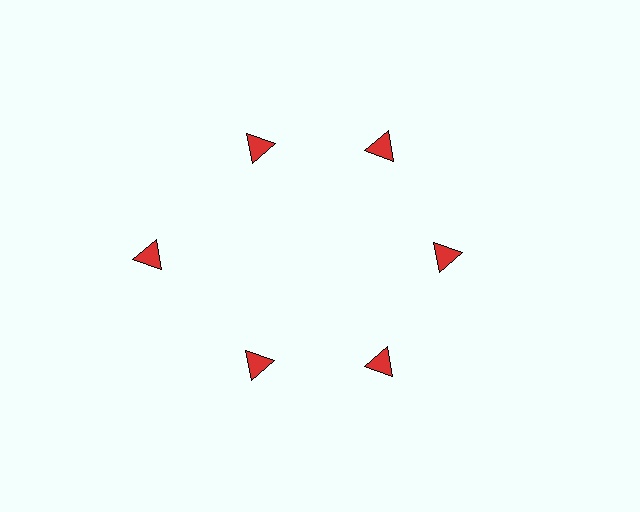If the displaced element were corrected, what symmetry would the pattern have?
It would have 6-fold rotational symmetry — the pattern would map onto itself every 60 degrees.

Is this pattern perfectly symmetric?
No. The 6 red triangles are arranged in a ring, but one element near the 9 o'clock position is pushed outward from the center, breaking the 6-fold rotational symmetry.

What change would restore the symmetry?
The symmetry would be restored by moving it inward, back onto the ring so that all 6 triangles sit at equal angles and equal distance from the center.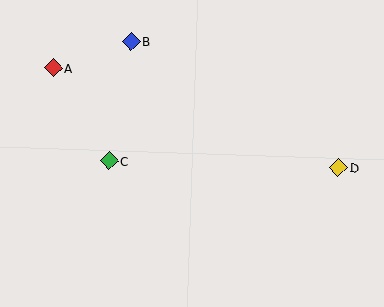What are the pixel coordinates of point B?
Point B is at (131, 42).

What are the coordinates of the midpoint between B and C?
The midpoint between B and C is at (120, 101).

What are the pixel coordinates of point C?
Point C is at (109, 161).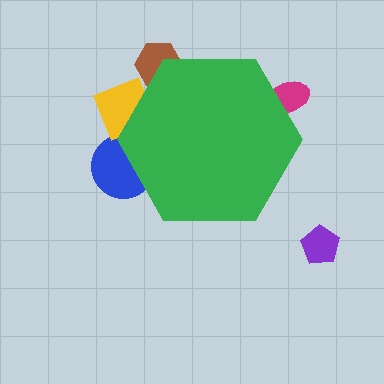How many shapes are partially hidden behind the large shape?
4 shapes are partially hidden.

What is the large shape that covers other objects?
A green hexagon.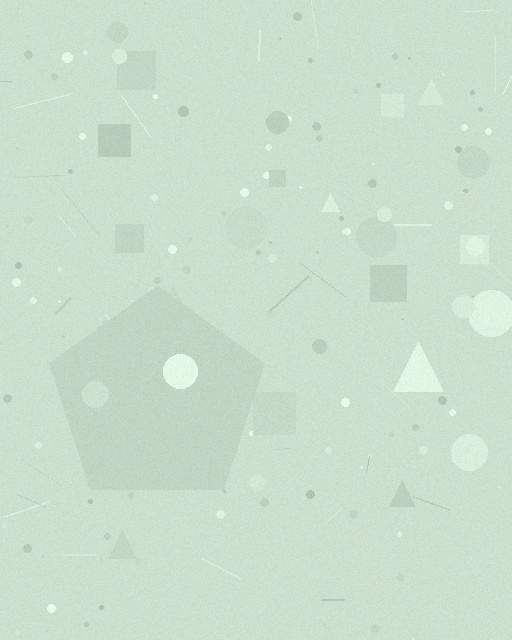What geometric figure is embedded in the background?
A pentagon is embedded in the background.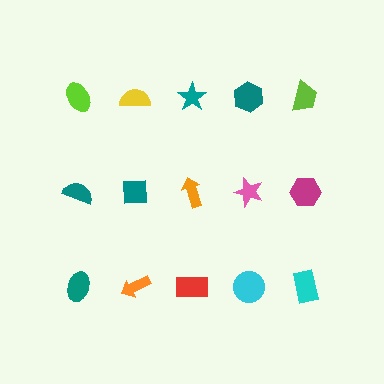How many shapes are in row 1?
5 shapes.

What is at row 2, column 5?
A magenta hexagon.